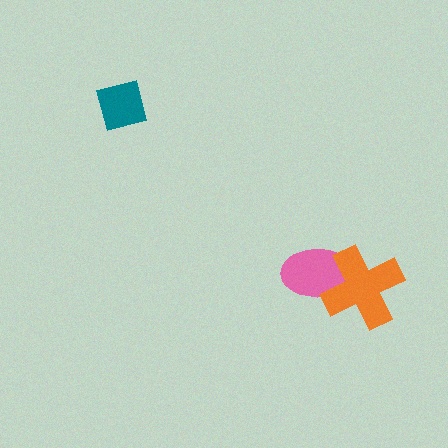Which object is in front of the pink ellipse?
The orange cross is in front of the pink ellipse.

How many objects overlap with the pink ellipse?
1 object overlaps with the pink ellipse.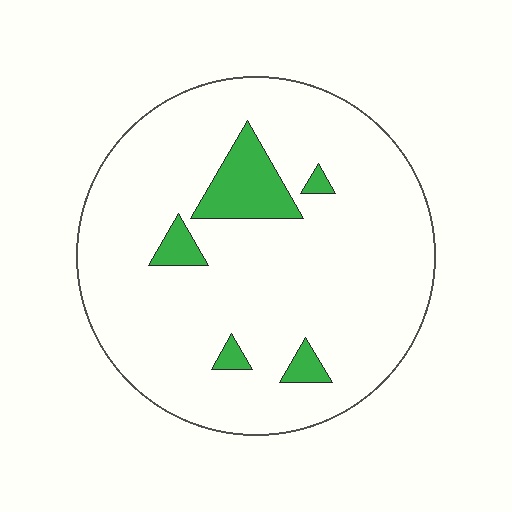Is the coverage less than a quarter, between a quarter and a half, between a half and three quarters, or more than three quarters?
Less than a quarter.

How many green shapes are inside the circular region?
5.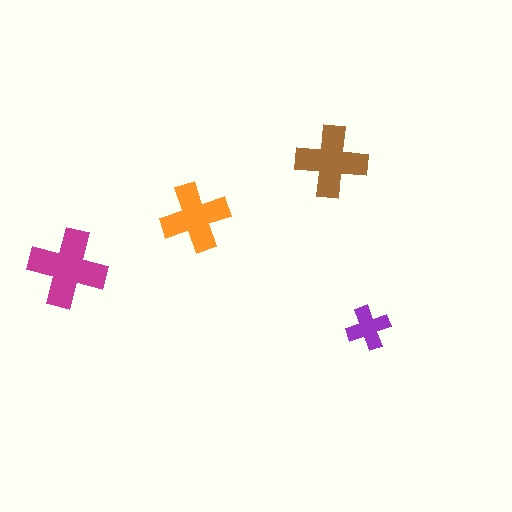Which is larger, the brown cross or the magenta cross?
The magenta one.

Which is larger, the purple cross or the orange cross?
The orange one.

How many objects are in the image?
There are 4 objects in the image.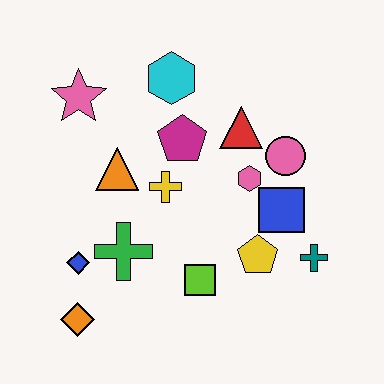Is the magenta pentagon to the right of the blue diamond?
Yes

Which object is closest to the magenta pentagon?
The yellow cross is closest to the magenta pentagon.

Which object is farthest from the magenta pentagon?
The orange diamond is farthest from the magenta pentagon.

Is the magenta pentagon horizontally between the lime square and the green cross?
Yes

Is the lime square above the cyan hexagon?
No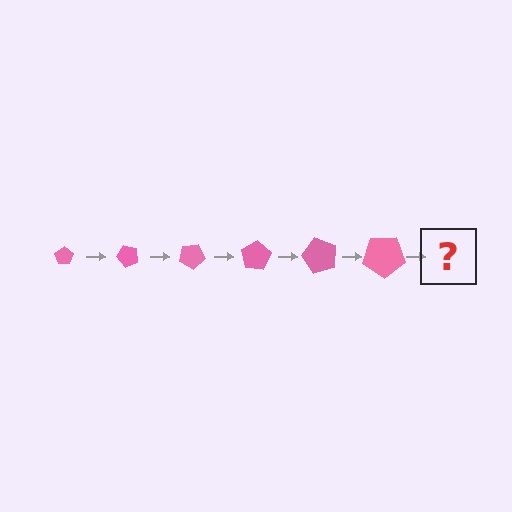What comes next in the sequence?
The next element should be a pentagon, larger than the previous one and rotated 300 degrees from the start.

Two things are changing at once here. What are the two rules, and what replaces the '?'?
The two rules are that the pentagon grows larger each step and it rotates 50 degrees each step. The '?' should be a pentagon, larger than the previous one and rotated 300 degrees from the start.